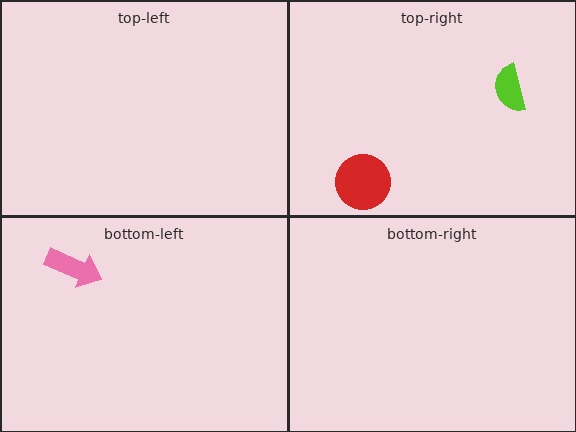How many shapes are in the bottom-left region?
1.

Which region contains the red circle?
The top-right region.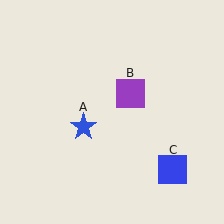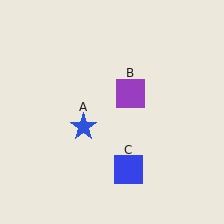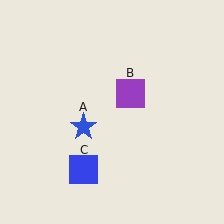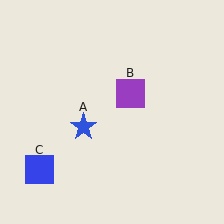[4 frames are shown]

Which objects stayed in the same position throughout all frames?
Blue star (object A) and purple square (object B) remained stationary.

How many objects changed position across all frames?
1 object changed position: blue square (object C).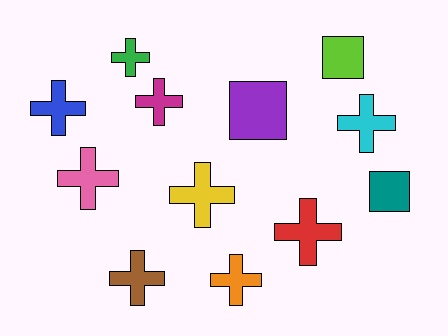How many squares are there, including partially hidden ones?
There are 3 squares.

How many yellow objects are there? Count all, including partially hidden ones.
There is 1 yellow object.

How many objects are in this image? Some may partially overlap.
There are 12 objects.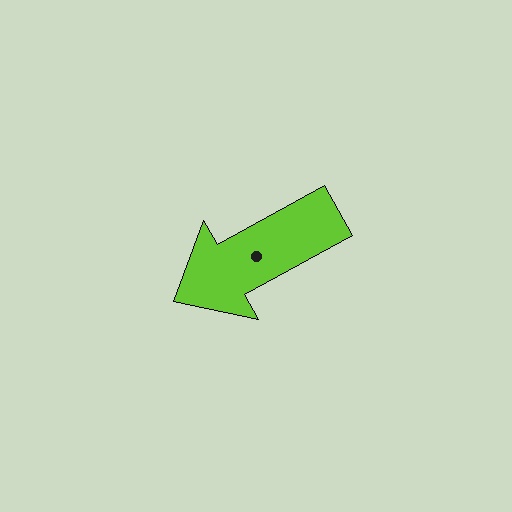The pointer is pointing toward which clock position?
Roughly 8 o'clock.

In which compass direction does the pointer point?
Southwest.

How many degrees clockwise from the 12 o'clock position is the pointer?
Approximately 241 degrees.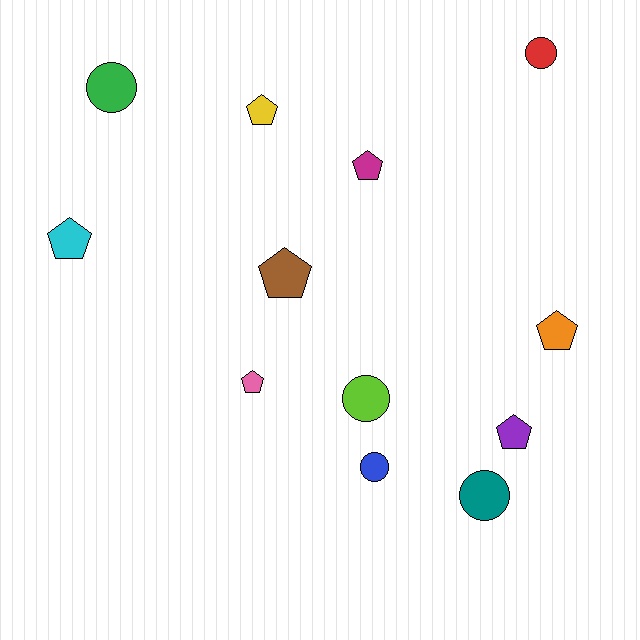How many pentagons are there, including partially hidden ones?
There are 7 pentagons.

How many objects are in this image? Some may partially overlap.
There are 12 objects.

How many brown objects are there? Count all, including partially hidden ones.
There is 1 brown object.